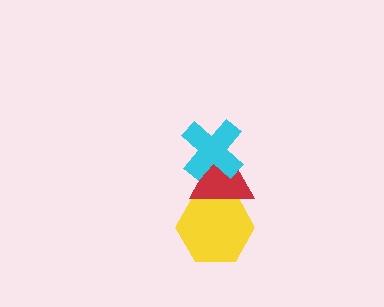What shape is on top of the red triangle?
The cyan cross is on top of the red triangle.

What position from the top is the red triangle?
The red triangle is 2nd from the top.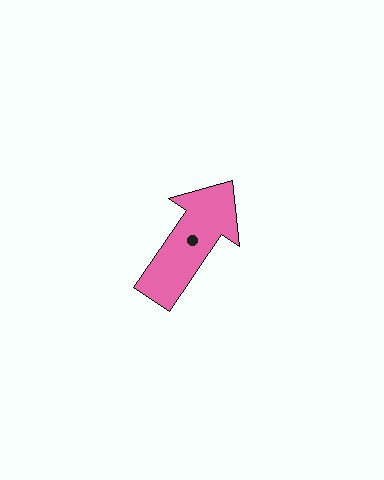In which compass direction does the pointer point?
Northeast.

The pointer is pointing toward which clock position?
Roughly 1 o'clock.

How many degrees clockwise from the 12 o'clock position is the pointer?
Approximately 34 degrees.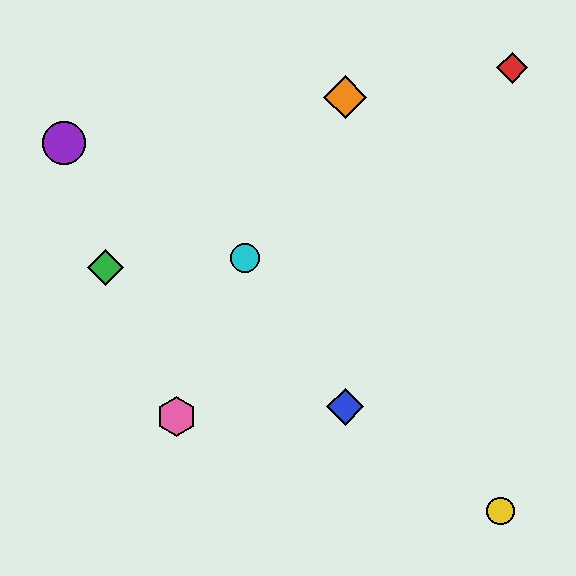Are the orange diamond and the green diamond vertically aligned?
No, the orange diamond is at x≈345 and the green diamond is at x≈105.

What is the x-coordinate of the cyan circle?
The cyan circle is at x≈245.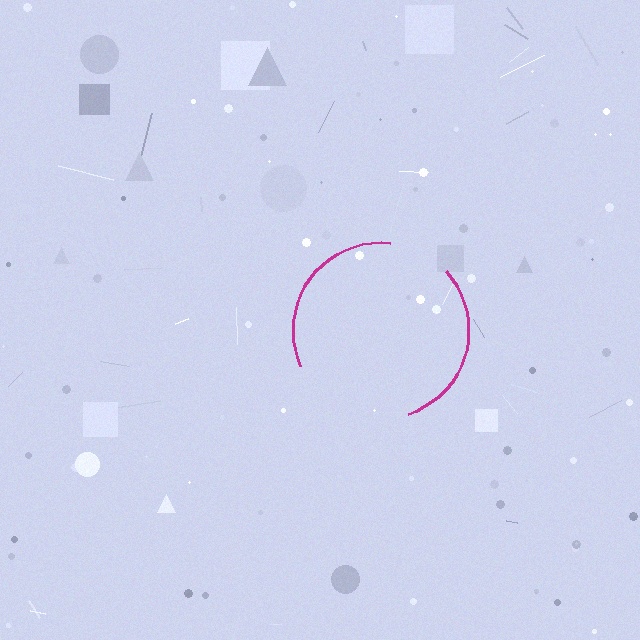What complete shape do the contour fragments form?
The contour fragments form a circle.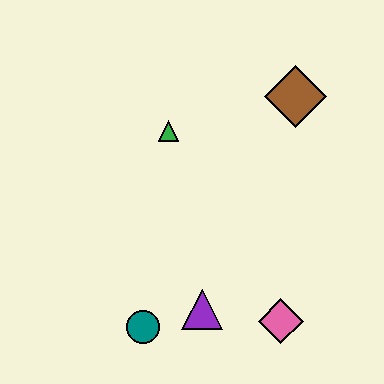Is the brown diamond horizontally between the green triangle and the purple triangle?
No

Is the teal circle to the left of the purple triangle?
Yes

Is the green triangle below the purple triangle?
No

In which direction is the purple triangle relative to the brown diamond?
The purple triangle is below the brown diamond.